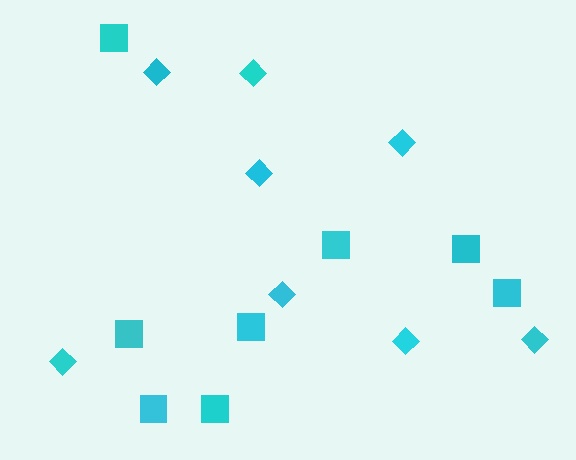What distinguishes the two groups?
There are 2 groups: one group of squares (8) and one group of diamonds (8).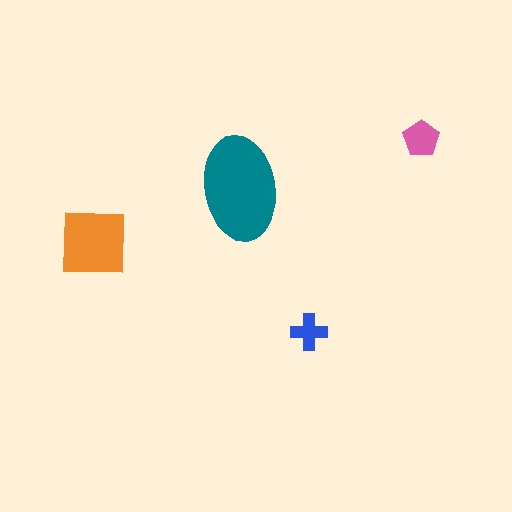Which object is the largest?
The teal ellipse.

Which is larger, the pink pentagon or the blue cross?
The pink pentagon.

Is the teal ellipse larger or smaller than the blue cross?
Larger.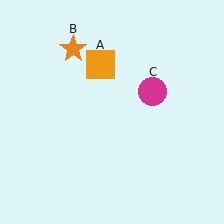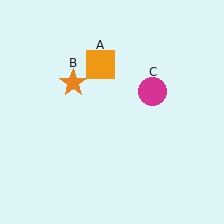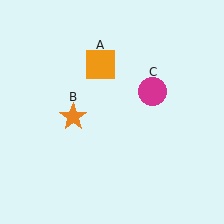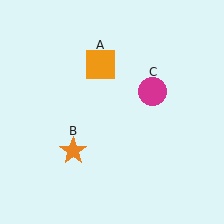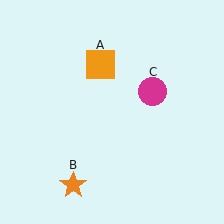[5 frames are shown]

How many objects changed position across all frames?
1 object changed position: orange star (object B).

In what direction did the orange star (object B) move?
The orange star (object B) moved down.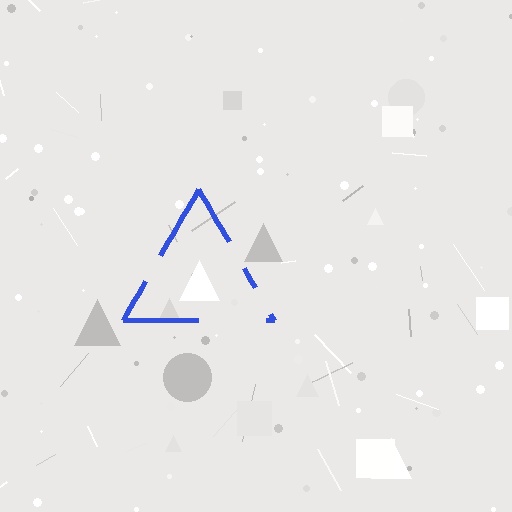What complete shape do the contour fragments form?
The contour fragments form a triangle.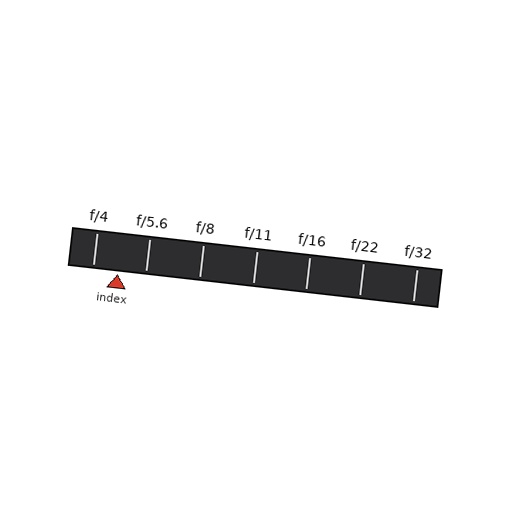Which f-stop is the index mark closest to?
The index mark is closest to f/4.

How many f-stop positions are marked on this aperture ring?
There are 7 f-stop positions marked.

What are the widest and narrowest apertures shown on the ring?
The widest aperture shown is f/4 and the narrowest is f/32.